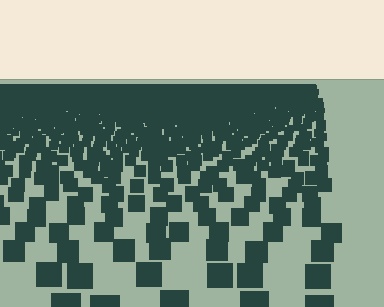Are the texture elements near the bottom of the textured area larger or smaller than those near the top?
Larger. Near the bottom, elements are closer to the viewer and appear at a bigger on-screen size.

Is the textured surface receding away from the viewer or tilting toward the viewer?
The surface is receding away from the viewer. Texture elements get smaller and denser toward the top.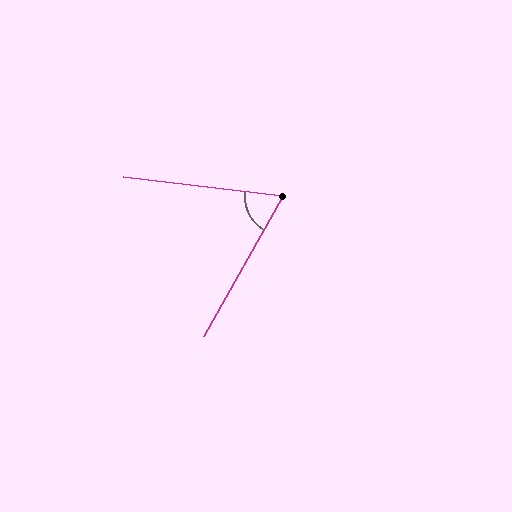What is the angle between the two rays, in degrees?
Approximately 67 degrees.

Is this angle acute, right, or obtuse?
It is acute.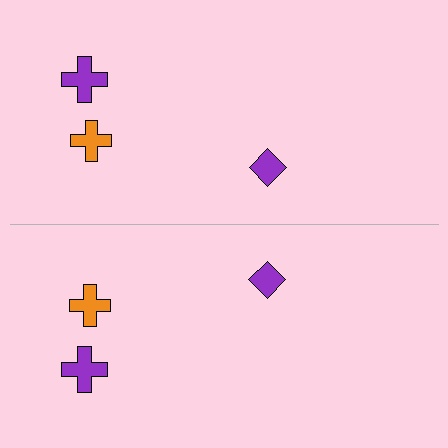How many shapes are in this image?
There are 6 shapes in this image.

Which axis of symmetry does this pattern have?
The pattern has a horizontal axis of symmetry running through the center of the image.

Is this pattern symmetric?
Yes, this pattern has bilateral (reflection) symmetry.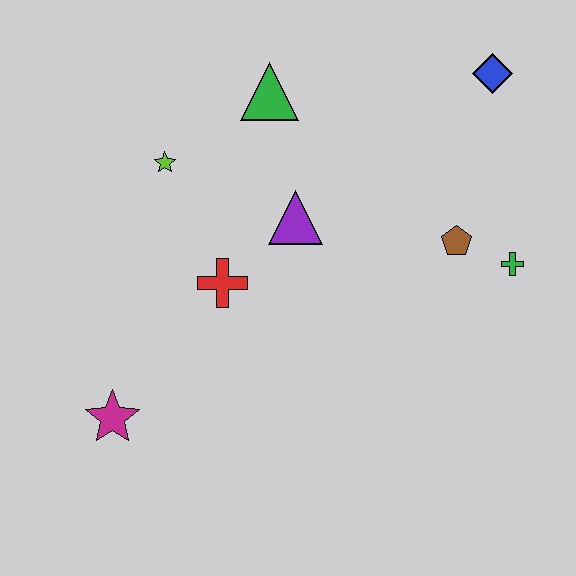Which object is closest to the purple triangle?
The red cross is closest to the purple triangle.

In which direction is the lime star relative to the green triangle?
The lime star is to the left of the green triangle.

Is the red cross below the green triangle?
Yes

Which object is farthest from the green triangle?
The magenta star is farthest from the green triangle.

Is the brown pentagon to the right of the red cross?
Yes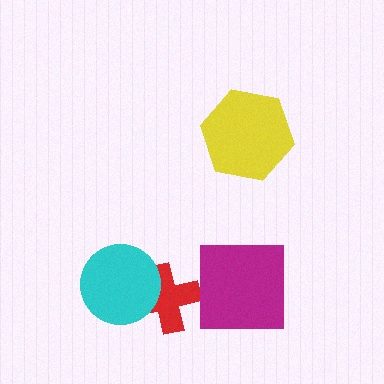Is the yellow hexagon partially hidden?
No, no other shape covers it.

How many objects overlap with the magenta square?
0 objects overlap with the magenta square.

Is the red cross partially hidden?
Yes, it is partially covered by another shape.